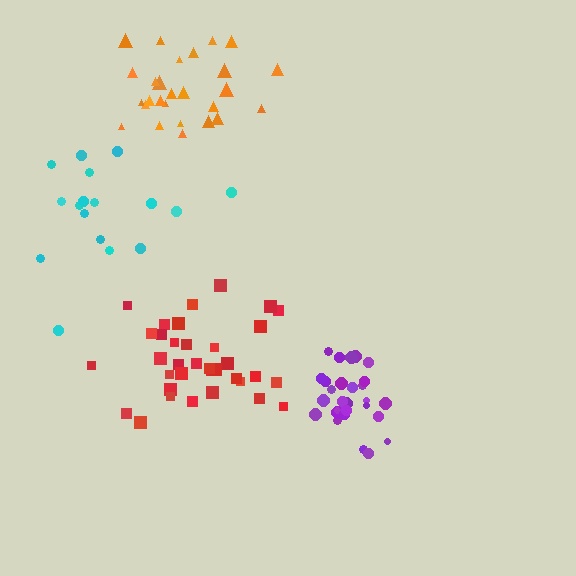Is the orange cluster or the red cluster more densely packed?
Red.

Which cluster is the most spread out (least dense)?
Cyan.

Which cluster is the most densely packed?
Purple.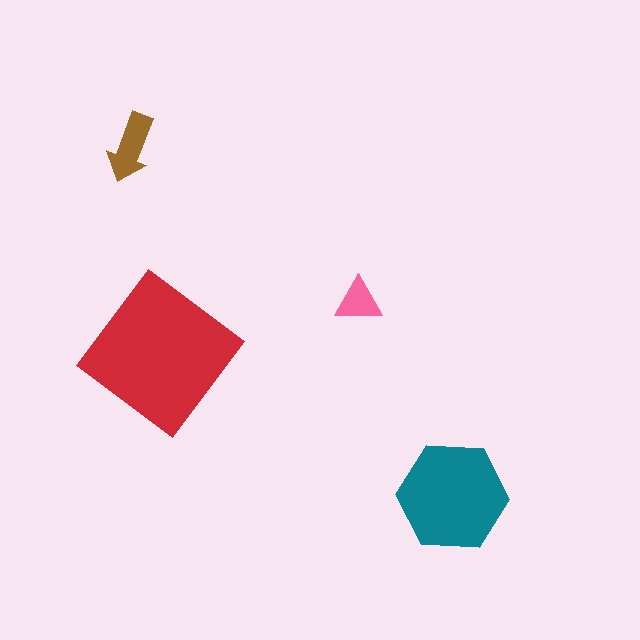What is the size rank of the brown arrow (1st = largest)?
3rd.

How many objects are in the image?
There are 4 objects in the image.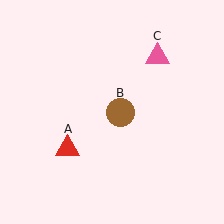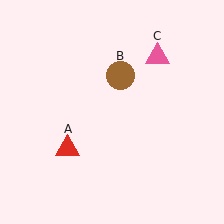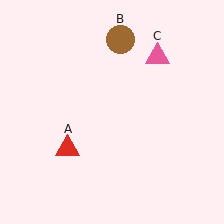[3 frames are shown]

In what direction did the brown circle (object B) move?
The brown circle (object B) moved up.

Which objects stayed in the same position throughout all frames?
Red triangle (object A) and pink triangle (object C) remained stationary.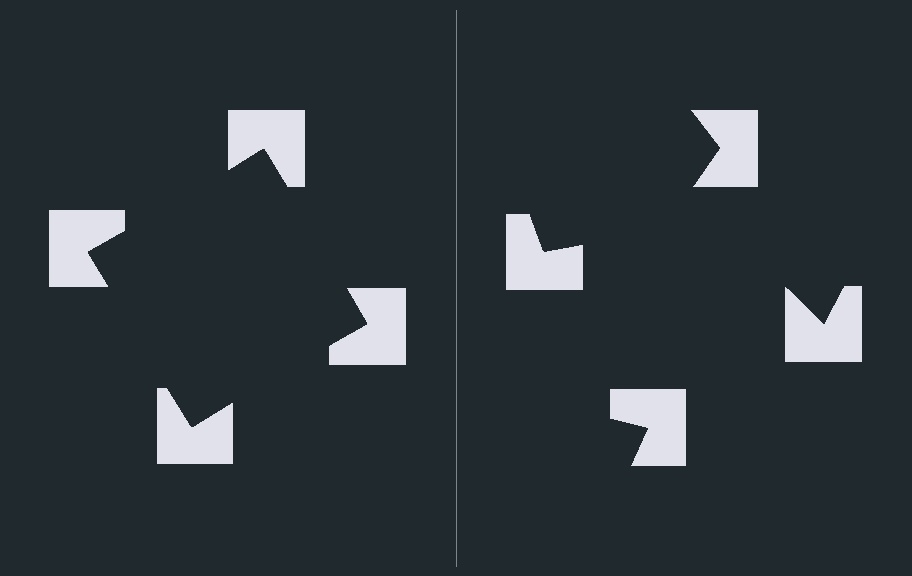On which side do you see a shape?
An illusory square appears on the left side. On the right side the wedge cuts are rotated, so no coherent shape forms.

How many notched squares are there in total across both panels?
8 — 4 on each side.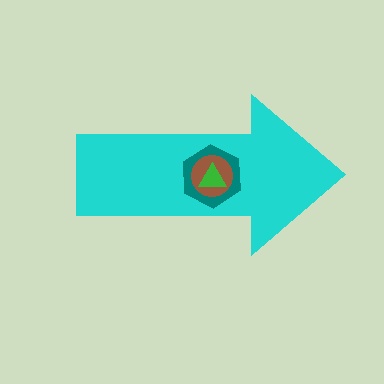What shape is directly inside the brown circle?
The green triangle.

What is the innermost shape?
The green triangle.